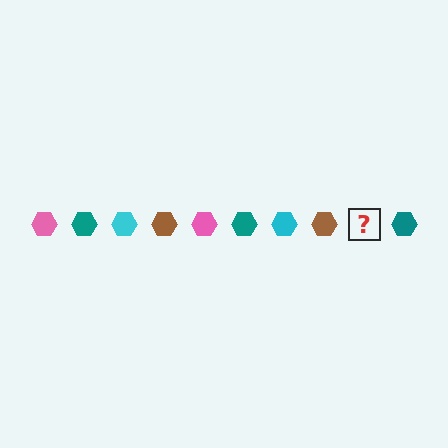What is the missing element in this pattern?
The missing element is a pink hexagon.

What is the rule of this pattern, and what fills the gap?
The rule is that the pattern cycles through pink, teal, cyan, brown hexagons. The gap should be filled with a pink hexagon.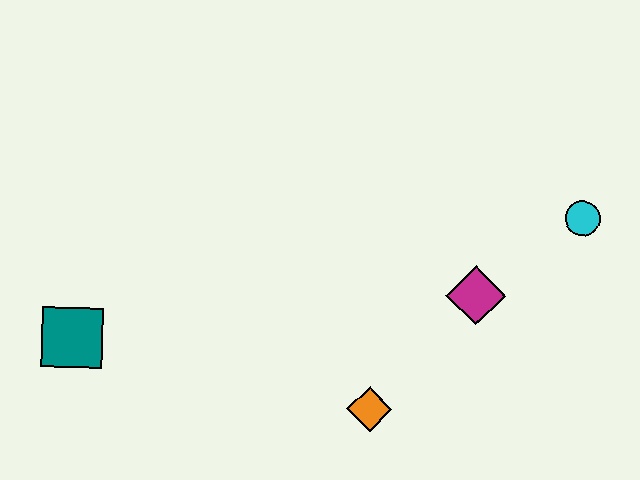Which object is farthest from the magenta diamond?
The teal square is farthest from the magenta diamond.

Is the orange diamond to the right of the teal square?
Yes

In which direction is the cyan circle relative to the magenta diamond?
The cyan circle is to the right of the magenta diamond.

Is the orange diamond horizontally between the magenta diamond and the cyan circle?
No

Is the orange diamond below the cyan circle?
Yes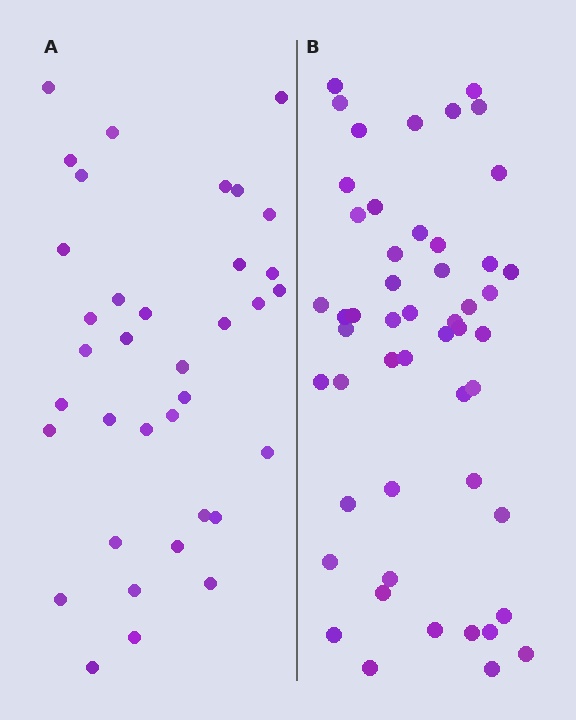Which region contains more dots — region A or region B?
Region B (the right region) has more dots.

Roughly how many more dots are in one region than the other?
Region B has approximately 15 more dots than region A.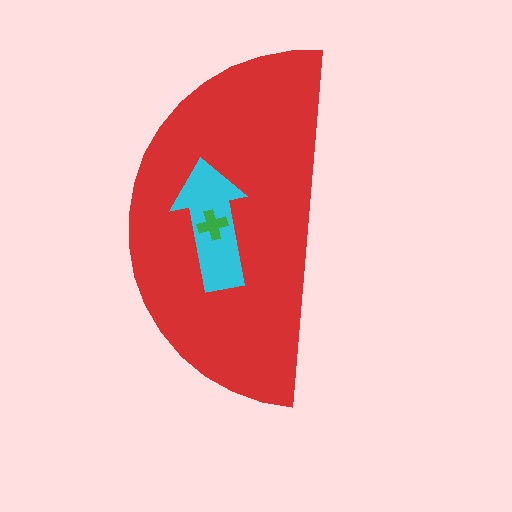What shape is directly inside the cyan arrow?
The green cross.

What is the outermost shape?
The red semicircle.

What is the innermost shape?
The green cross.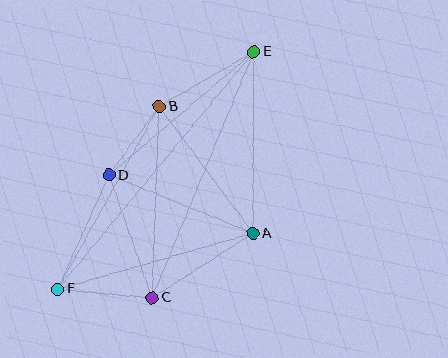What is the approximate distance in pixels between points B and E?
The distance between B and E is approximately 109 pixels.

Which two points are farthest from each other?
Points E and F are farthest from each other.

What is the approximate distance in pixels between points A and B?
The distance between A and B is approximately 158 pixels.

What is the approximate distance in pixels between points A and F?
The distance between A and F is approximately 203 pixels.